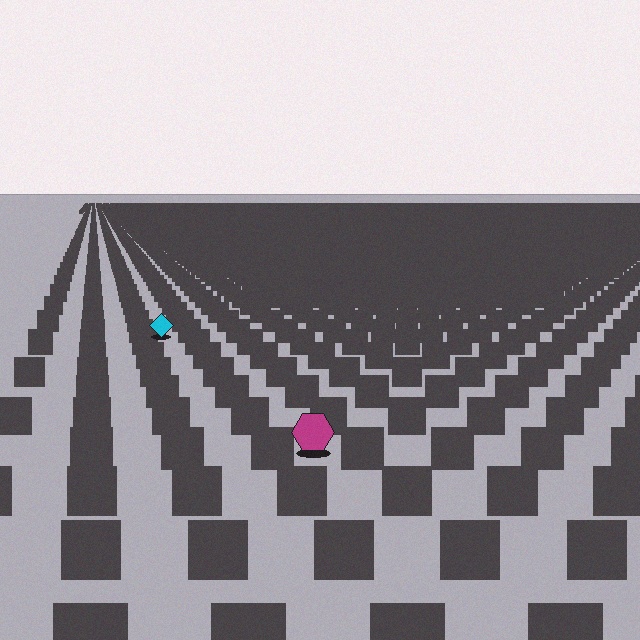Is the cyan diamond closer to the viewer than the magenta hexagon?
No. The magenta hexagon is closer — you can tell from the texture gradient: the ground texture is coarser near it.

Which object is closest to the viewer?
The magenta hexagon is closest. The texture marks near it are larger and more spread out.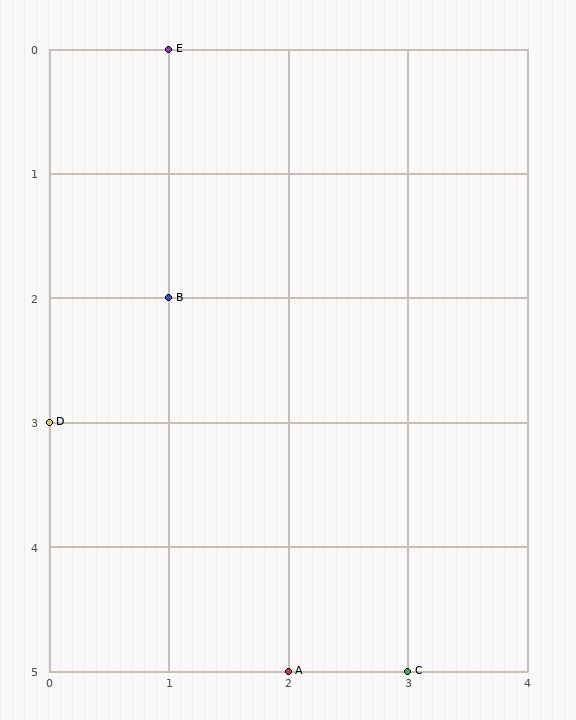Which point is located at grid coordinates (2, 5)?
Point A is at (2, 5).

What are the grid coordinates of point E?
Point E is at grid coordinates (1, 0).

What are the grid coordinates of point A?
Point A is at grid coordinates (2, 5).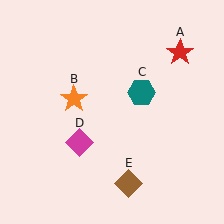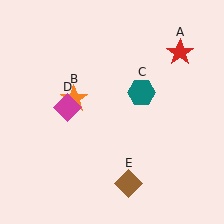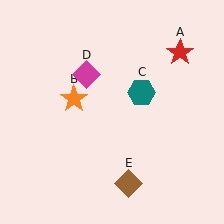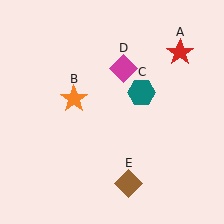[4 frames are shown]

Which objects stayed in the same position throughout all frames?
Red star (object A) and orange star (object B) and teal hexagon (object C) and brown diamond (object E) remained stationary.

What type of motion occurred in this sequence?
The magenta diamond (object D) rotated clockwise around the center of the scene.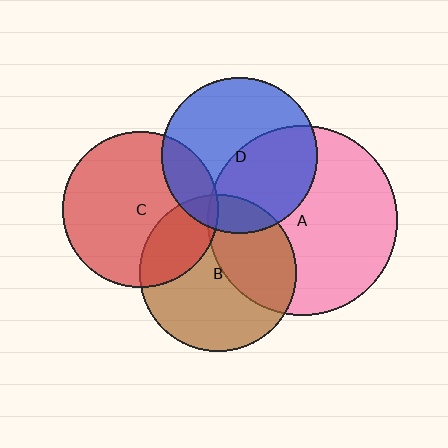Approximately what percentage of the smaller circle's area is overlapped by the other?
Approximately 40%.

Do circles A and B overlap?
Yes.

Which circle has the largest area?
Circle A (pink).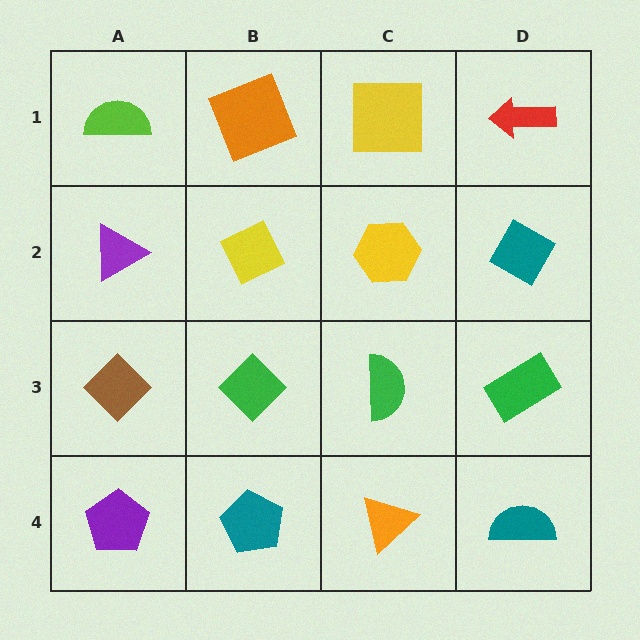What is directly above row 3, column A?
A purple triangle.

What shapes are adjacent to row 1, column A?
A purple triangle (row 2, column A), an orange square (row 1, column B).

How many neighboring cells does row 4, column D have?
2.